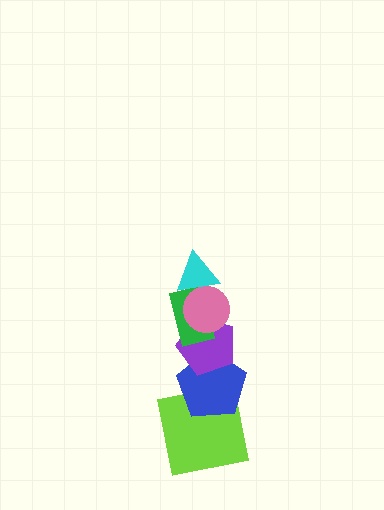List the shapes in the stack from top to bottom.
From top to bottom: the cyan triangle, the pink circle, the green rectangle, the purple pentagon, the blue pentagon, the lime square.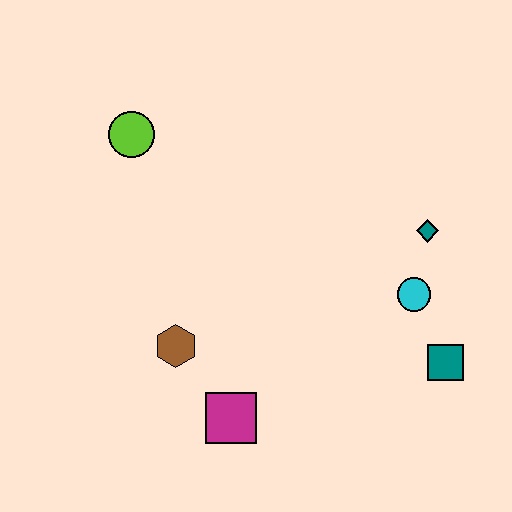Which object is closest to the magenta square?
The brown hexagon is closest to the magenta square.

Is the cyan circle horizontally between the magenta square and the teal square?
Yes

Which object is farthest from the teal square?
The lime circle is farthest from the teal square.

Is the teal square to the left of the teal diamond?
No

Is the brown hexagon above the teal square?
Yes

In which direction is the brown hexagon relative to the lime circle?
The brown hexagon is below the lime circle.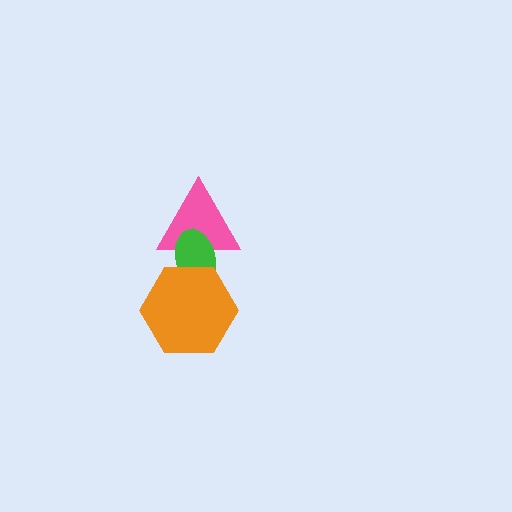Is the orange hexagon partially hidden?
No, no other shape covers it.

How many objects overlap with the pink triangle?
2 objects overlap with the pink triangle.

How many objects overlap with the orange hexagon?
2 objects overlap with the orange hexagon.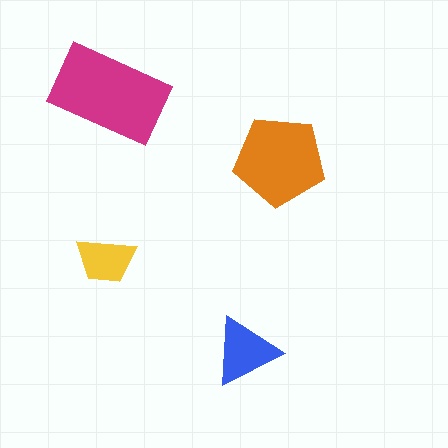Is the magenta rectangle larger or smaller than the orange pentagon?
Larger.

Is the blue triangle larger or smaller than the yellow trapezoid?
Larger.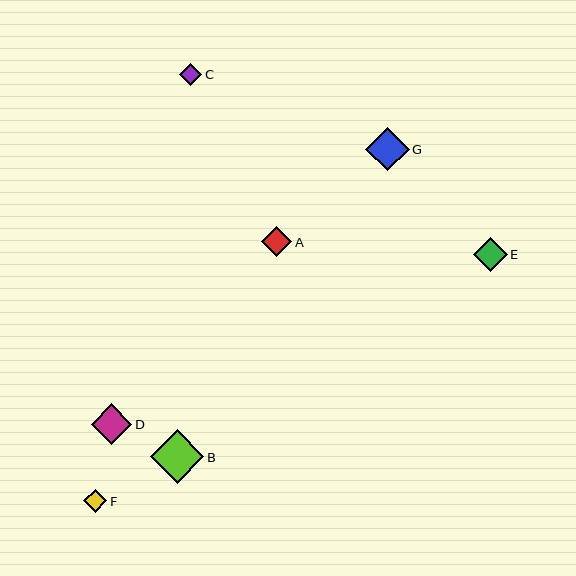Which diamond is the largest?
Diamond B is the largest with a size of approximately 54 pixels.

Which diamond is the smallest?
Diamond C is the smallest with a size of approximately 22 pixels.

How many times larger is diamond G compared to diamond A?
Diamond G is approximately 1.5 times the size of diamond A.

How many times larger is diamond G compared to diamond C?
Diamond G is approximately 2.0 times the size of diamond C.